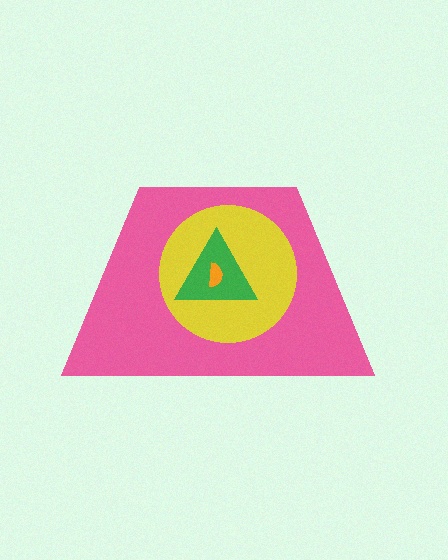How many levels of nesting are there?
4.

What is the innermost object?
The orange semicircle.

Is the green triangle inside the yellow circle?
Yes.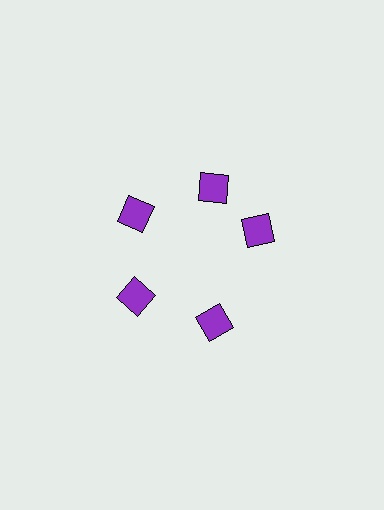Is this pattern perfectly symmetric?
No. The 5 purple diamonds are arranged in a ring, but one element near the 3 o'clock position is rotated out of alignment along the ring, breaking the 5-fold rotational symmetry.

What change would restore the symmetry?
The symmetry would be restored by rotating it back into even spacing with its neighbors so that all 5 diamonds sit at equal angles and equal distance from the center.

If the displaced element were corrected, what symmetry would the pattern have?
It would have 5-fold rotational symmetry — the pattern would map onto itself every 72 degrees.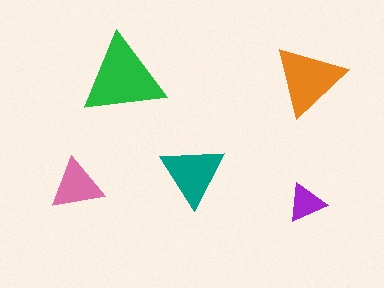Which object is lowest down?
The purple triangle is bottommost.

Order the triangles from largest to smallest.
the green one, the orange one, the teal one, the pink one, the purple one.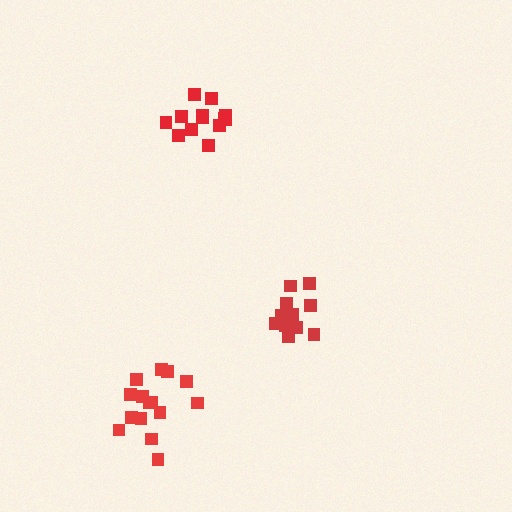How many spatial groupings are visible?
There are 3 spatial groupings.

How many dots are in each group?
Group 1: 15 dots, Group 2: 11 dots, Group 3: 13 dots (39 total).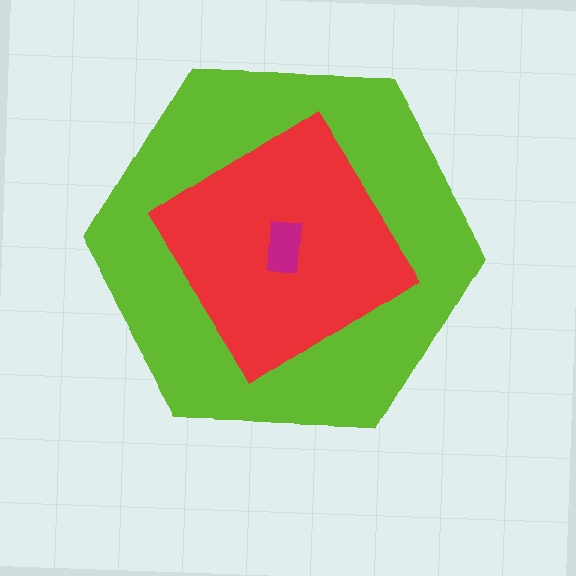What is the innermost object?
The magenta rectangle.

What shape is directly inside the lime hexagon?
The red diamond.